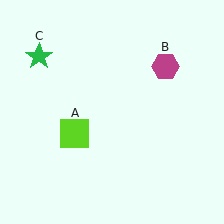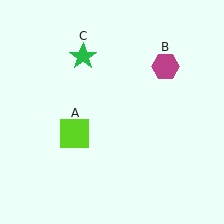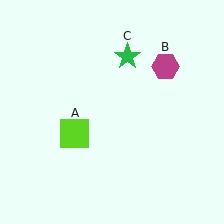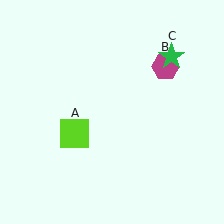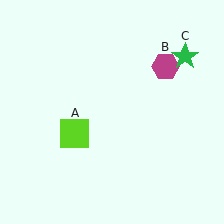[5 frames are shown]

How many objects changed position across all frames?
1 object changed position: green star (object C).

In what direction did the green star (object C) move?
The green star (object C) moved right.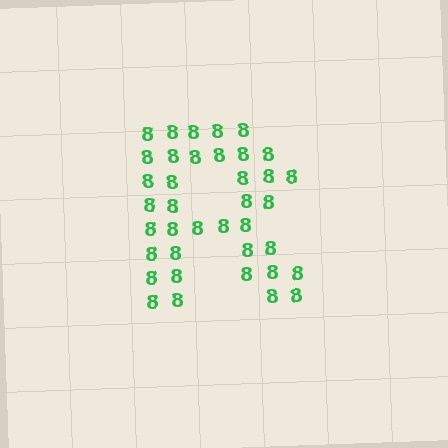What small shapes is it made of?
It is made of small digit 8's.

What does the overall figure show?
The overall figure shows the letter R.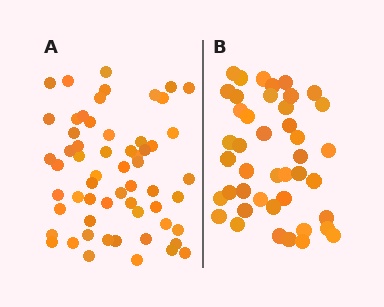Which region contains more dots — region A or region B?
Region A (the left region) has more dots.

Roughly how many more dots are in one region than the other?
Region A has approximately 15 more dots than region B.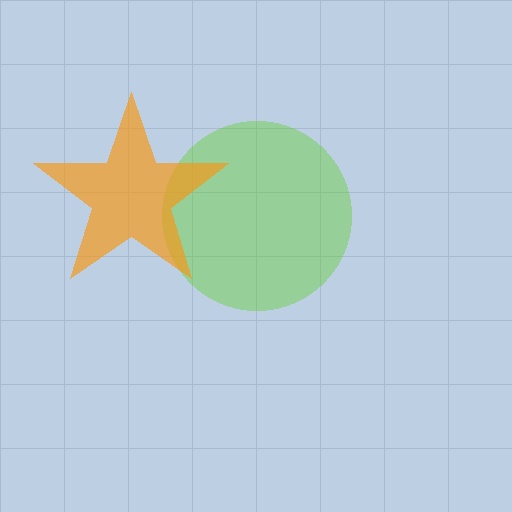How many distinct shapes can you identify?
There are 2 distinct shapes: a lime circle, an orange star.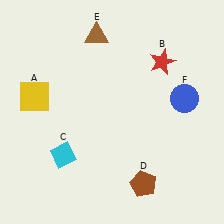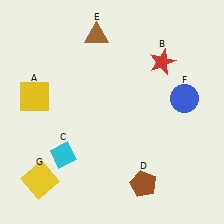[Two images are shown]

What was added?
A yellow square (G) was added in Image 2.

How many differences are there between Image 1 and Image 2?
There is 1 difference between the two images.